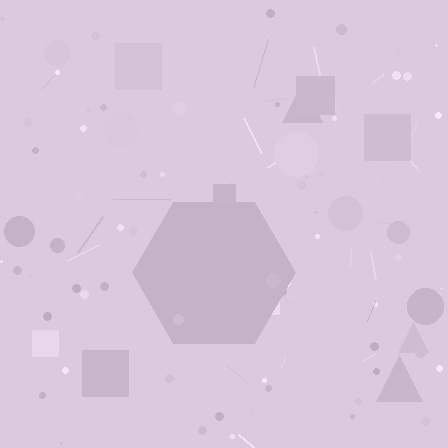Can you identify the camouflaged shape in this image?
The camouflaged shape is a hexagon.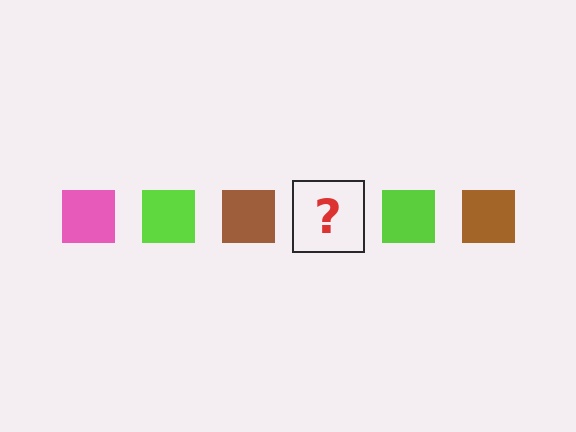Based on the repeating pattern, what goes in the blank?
The blank should be a pink square.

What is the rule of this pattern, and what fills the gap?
The rule is that the pattern cycles through pink, lime, brown squares. The gap should be filled with a pink square.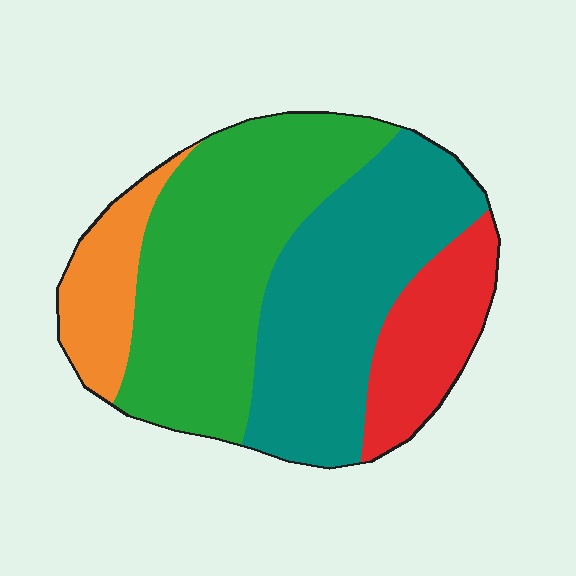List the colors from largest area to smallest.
From largest to smallest: green, teal, red, orange.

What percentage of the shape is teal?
Teal covers 35% of the shape.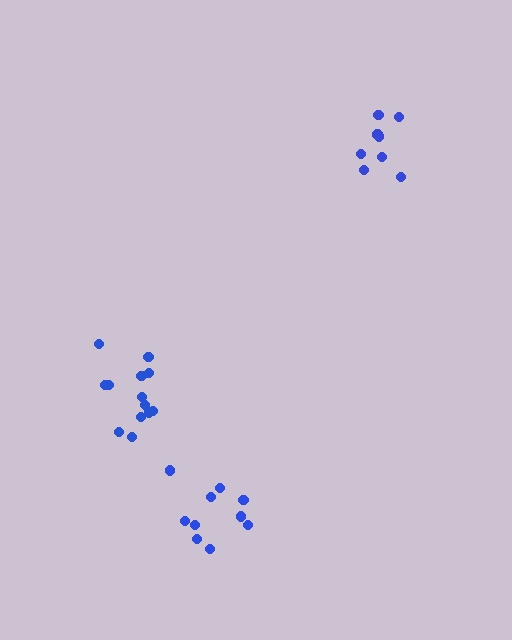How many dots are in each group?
Group 1: 10 dots, Group 2: 8 dots, Group 3: 13 dots (31 total).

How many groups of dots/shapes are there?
There are 3 groups.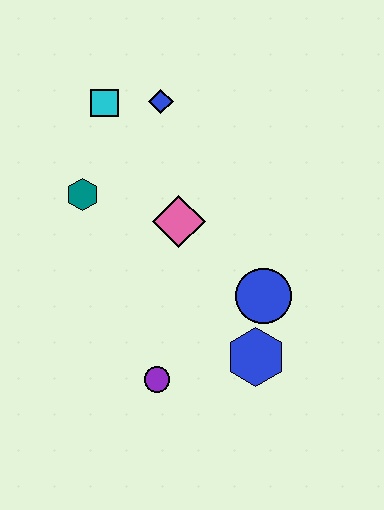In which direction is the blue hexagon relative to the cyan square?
The blue hexagon is below the cyan square.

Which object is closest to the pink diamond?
The teal hexagon is closest to the pink diamond.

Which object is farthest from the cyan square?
The blue hexagon is farthest from the cyan square.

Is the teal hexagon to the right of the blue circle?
No